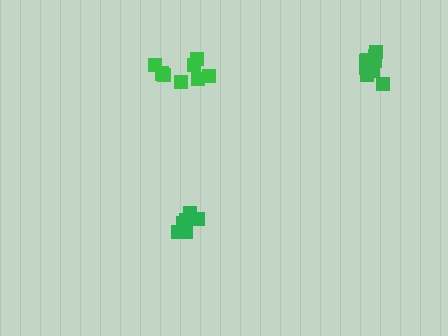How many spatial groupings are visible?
There are 3 spatial groupings.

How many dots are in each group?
Group 1: 9 dots, Group 2: 6 dots, Group 3: 9 dots (24 total).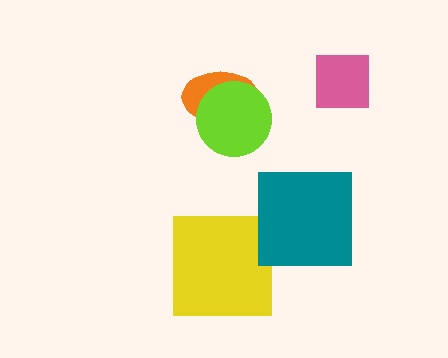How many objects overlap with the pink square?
0 objects overlap with the pink square.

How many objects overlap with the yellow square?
0 objects overlap with the yellow square.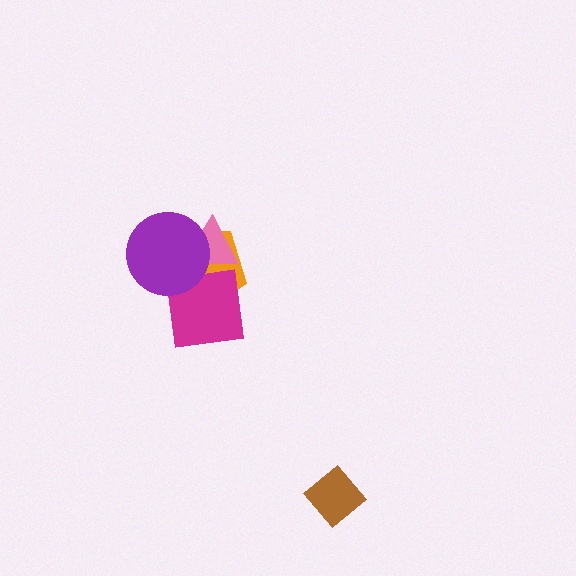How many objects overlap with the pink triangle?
3 objects overlap with the pink triangle.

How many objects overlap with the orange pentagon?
3 objects overlap with the orange pentagon.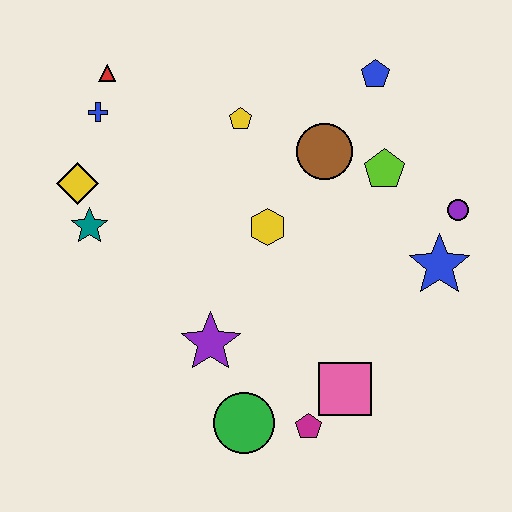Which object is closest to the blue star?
The purple circle is closest to the blue star.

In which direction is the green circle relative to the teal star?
The green circle is below the teal star.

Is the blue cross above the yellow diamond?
Yes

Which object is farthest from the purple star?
The blue pentagon is farthest from the purple star.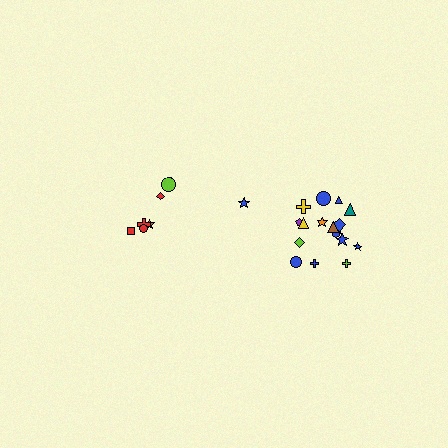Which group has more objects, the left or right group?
The right group.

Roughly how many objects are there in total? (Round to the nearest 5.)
Roughly 25 objects in total.